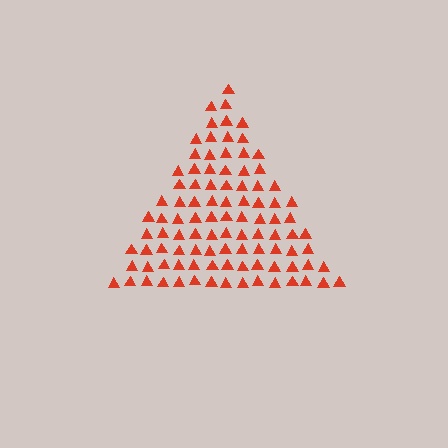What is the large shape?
The large shape is a triangle.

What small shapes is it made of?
It is made of small triangles.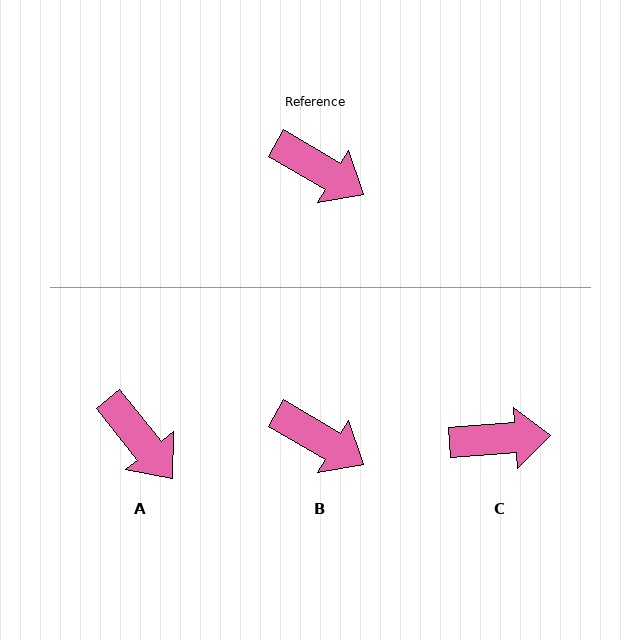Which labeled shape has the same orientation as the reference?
B.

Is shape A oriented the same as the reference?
No, it is off by about 20 degrees.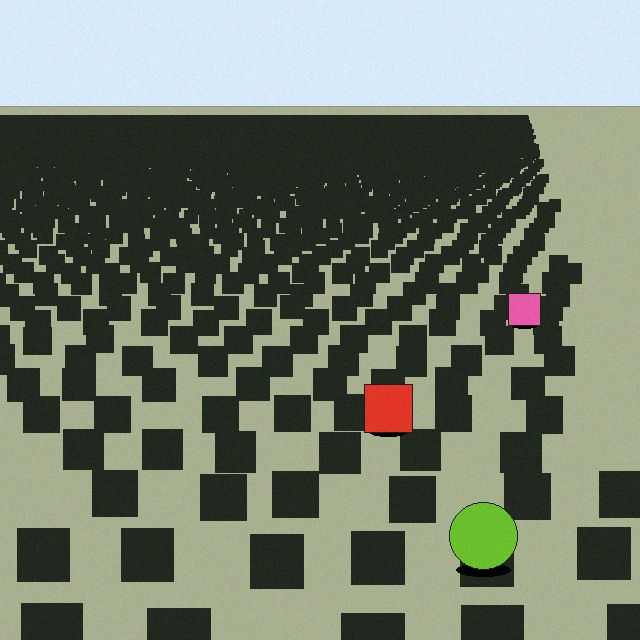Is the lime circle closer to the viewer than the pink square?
Yes. The lime circle is closer — you can tell from the texture gradient: the ground texture is coarser near it.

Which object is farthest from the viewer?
The pink square is farthest from the viewer. It appears smaller and the ground texture around it is denser.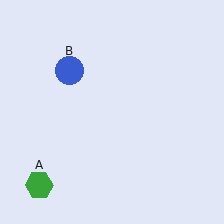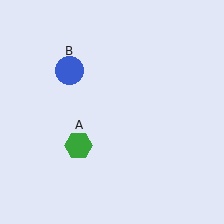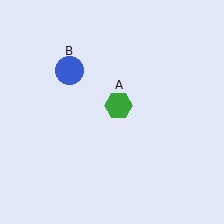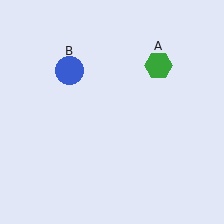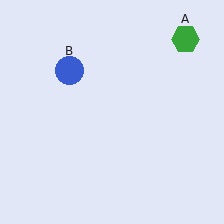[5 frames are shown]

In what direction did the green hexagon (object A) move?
The green hexagon (object A) moved up and to the right.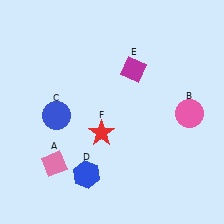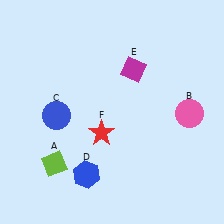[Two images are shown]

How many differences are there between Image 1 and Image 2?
There is 1 difference between the two images.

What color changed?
The diamond (A) changed from pink in Image 1 to lime in Image 2.